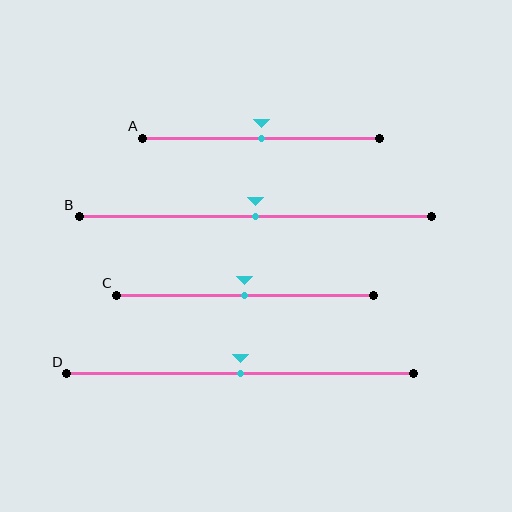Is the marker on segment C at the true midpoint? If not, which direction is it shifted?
Yes, the marker on segment C is at the true midpoint.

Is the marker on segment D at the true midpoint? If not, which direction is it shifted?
Yes, the marker on segment D is at the true midpoint.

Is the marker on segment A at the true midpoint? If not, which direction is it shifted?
Yes, the marker on segment A is at the true midpoint.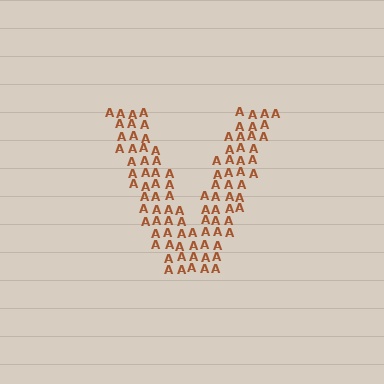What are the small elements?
The small elements are letter A's.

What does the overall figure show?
The overall figure shows the letter V.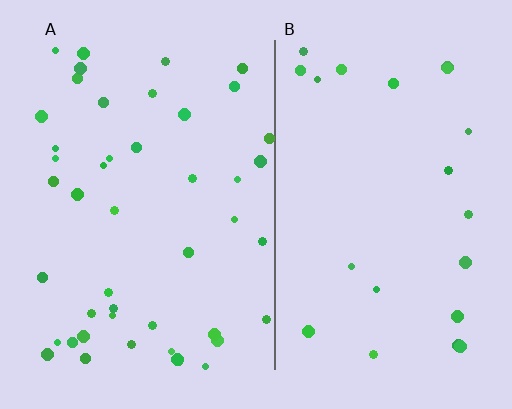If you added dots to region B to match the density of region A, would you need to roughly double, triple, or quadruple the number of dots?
Approximately double.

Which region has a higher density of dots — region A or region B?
A (the left).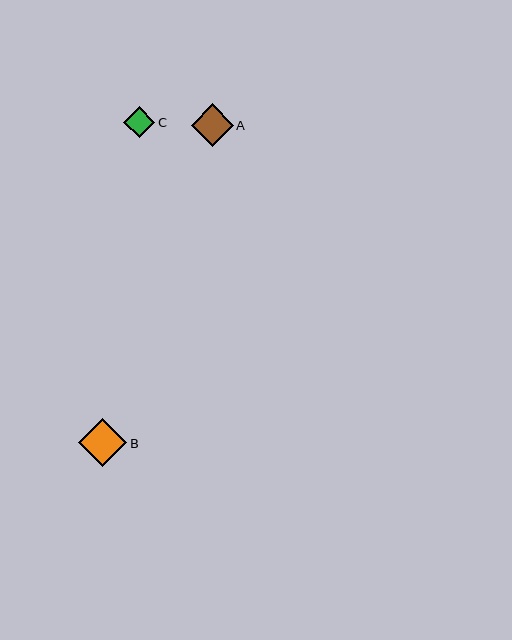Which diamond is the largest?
Diamond B is the largest with a size of approximately 48 pixels.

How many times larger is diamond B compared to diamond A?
Diamond B is approximately 1.1 times the size of diamond A.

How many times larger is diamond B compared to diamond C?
Diamond B is approximately 1.5 times the size of diamond C.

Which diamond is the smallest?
Diamond C is the smallest with a size of approximately 31 pixels.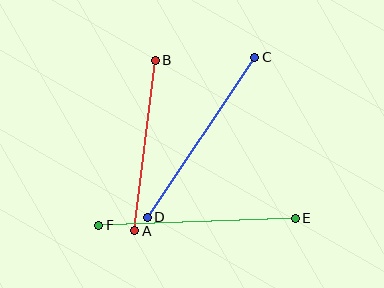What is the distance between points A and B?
The distance is approximately 172 pixels.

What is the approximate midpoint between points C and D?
The midpoint is at approximately (201, 137) pixels.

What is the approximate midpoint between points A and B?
The midpoint is at approximately (145, 146) pixels.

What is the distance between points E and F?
The distance is approximately 197 pixels.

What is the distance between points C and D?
The distance is approximately 193 pixels.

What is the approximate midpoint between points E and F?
The midpoint is at approximately (197, 222) pixels.